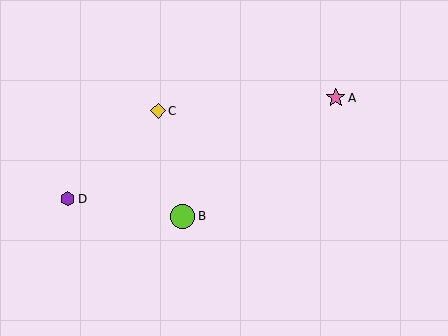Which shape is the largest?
The lime circle (labeled B) is the largest.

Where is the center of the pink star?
The center of the pink star is at (336, 98).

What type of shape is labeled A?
Shape A is a pink star.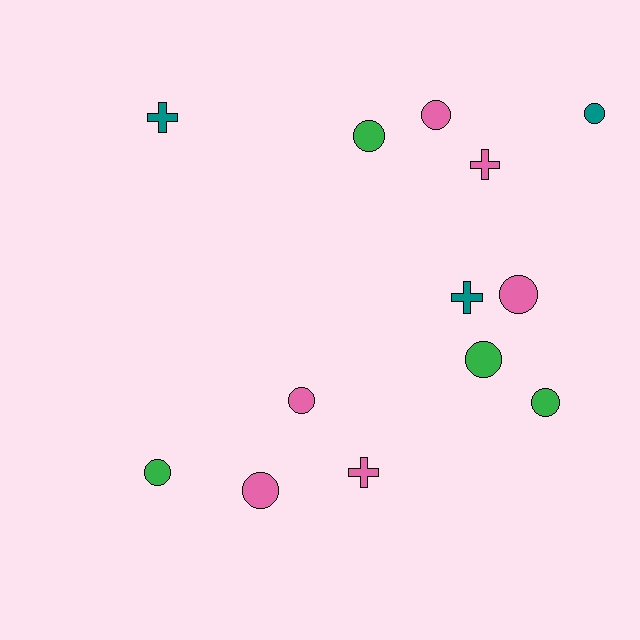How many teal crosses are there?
There are 2 teal crosses.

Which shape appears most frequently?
Circle, with 9 objects.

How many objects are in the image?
There are 13 objects.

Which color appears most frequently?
Pink, with 6 objects.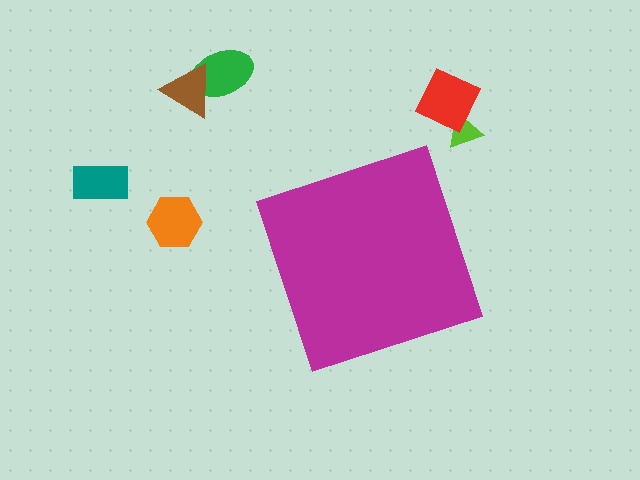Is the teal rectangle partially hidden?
No, the teal rectangle is fully visible.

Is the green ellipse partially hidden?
No, the green ellipse is fully visible.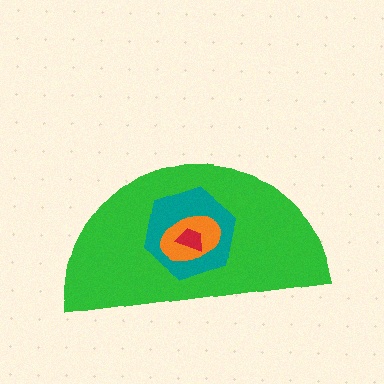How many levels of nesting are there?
4.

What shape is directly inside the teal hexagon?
The orange ellipse.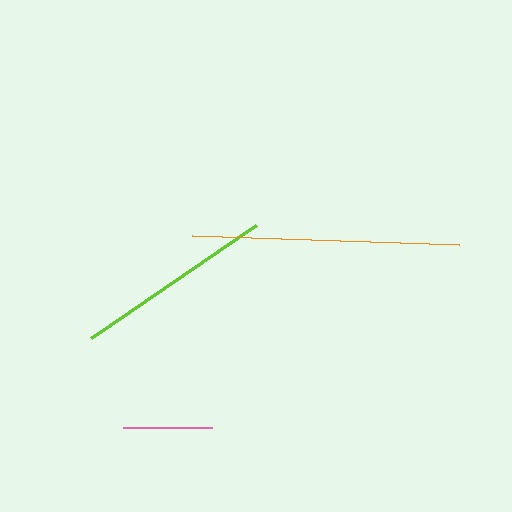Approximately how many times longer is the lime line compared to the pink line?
The lime line is approximately 2.2 times the length of the pink line.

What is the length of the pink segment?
The pink segment is approximately 89 pixels long.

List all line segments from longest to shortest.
From longest to shortest: orange, lime, pink.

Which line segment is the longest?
The orange line is the longest at approximately 268 pixels.